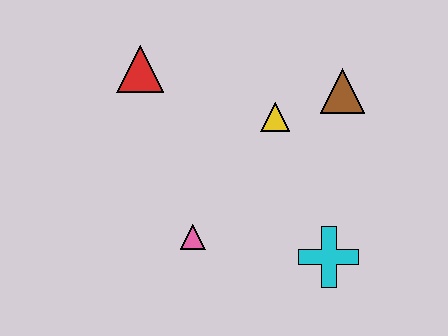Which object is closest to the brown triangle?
The yellow triangle is closest to the brown triangle.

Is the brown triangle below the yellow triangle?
No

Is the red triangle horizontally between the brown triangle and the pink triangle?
No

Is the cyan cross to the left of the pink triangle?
No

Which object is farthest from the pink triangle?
The brown triangle is farthest from the pink triangle.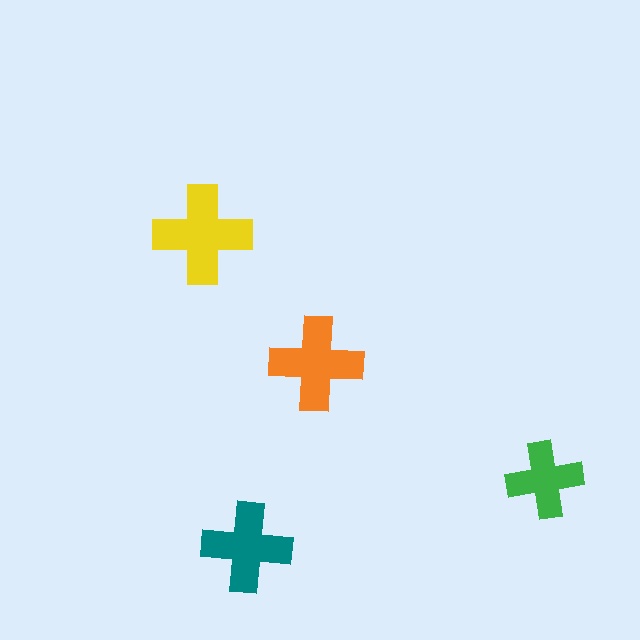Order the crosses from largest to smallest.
the yellow one, the orange one, the teal one, the green one.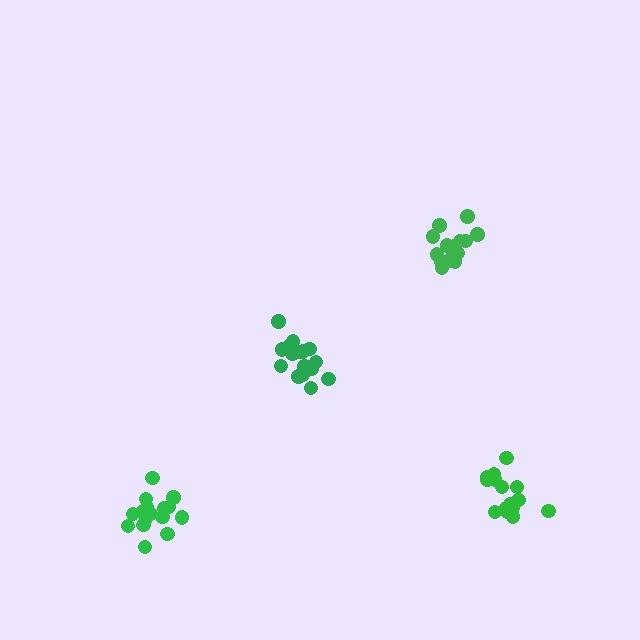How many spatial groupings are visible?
There are 4 spatial groupings.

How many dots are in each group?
Group 1: 16 dots, Group 2: 15 dots, Group 3: 16 dots, Group 4: 17 dots (64 total).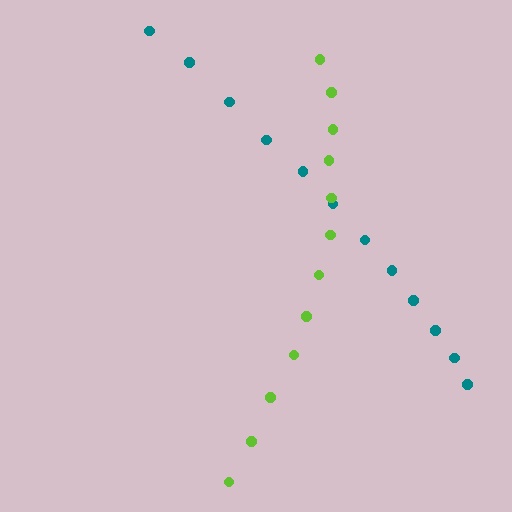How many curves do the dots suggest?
There are 2 distinct paths.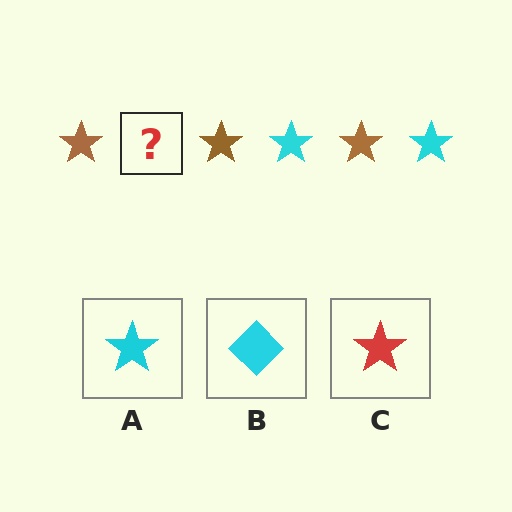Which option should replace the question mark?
Option A.